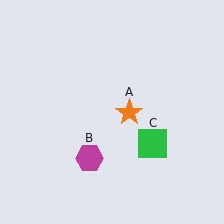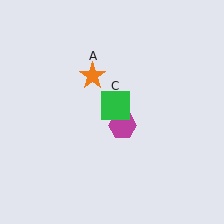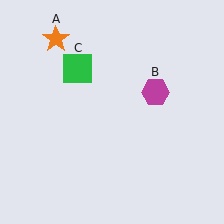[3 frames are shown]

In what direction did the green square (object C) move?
The green square (object C) moved up and to the left.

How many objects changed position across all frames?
3 objects changed position: orange star (object A), magenta hexagon (object B), green square (object C).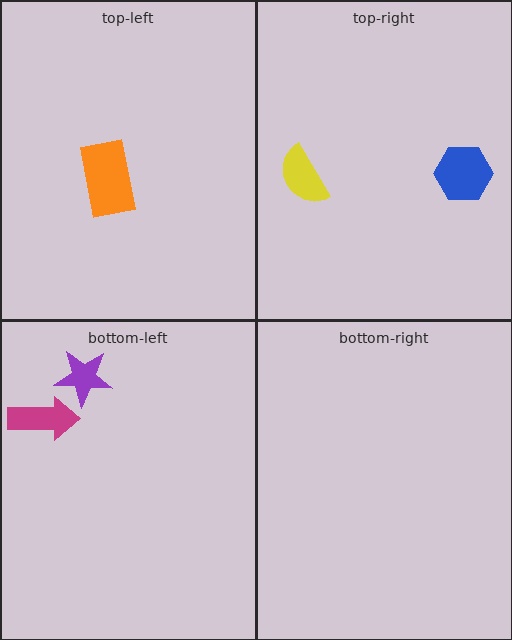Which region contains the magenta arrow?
The bottom-left region.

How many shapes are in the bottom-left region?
2.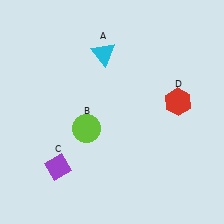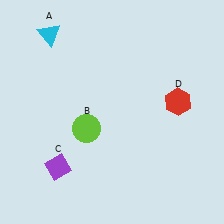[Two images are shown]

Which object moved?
The cyan triangle (A) moved left.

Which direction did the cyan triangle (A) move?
The cyan triangle (A) moved left.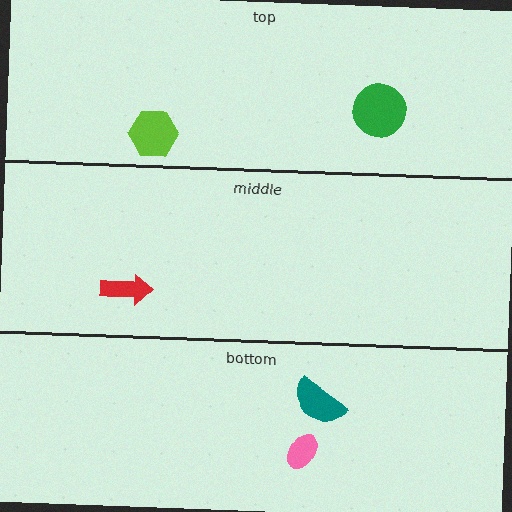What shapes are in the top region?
The lime hexagon, the green circle.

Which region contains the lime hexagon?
The top region.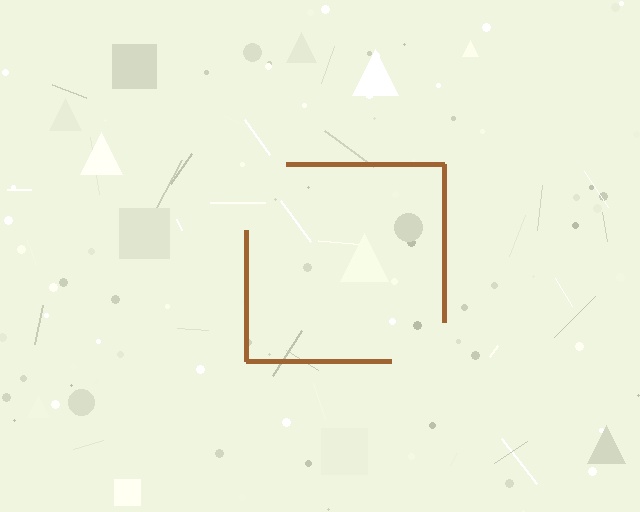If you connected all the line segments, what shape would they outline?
They would outline a square.